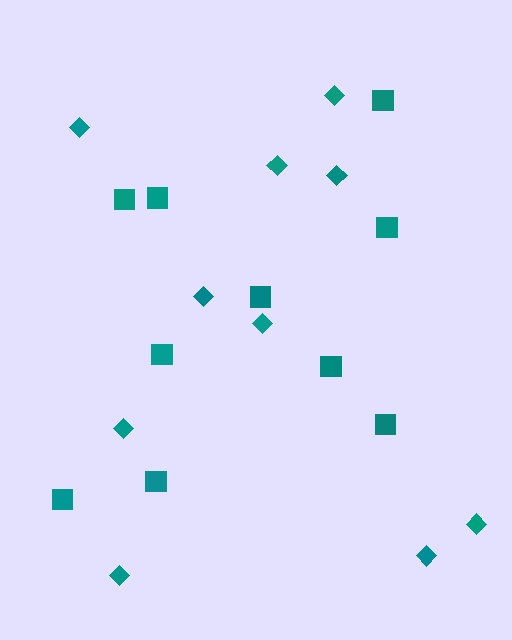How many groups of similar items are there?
There are 2 groups: one group of diamonds (10) and one group of squares (10).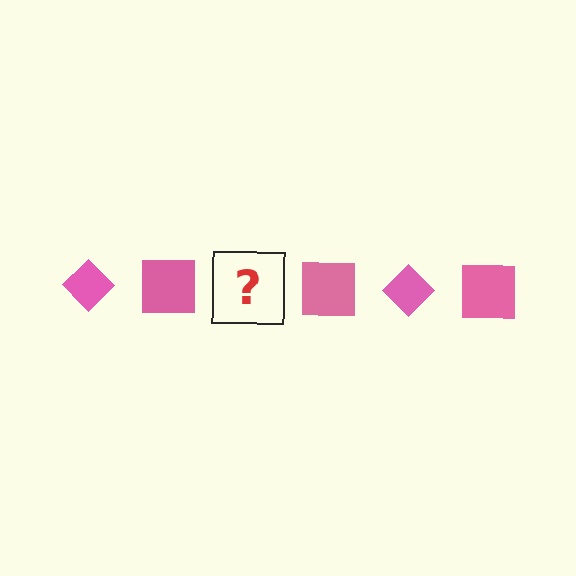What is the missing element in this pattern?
The missing element is a pink diamond.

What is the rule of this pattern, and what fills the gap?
The rule is that the pattern cycles through diamond, square shapes in pink. The gap should be filled with a pink diamond.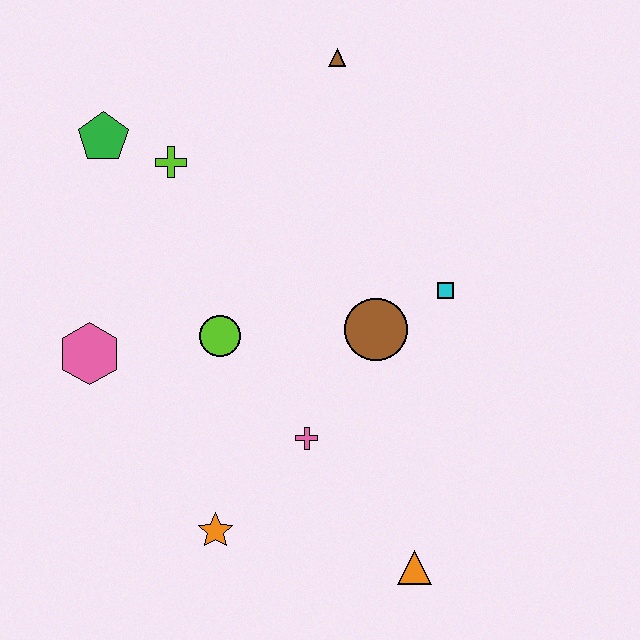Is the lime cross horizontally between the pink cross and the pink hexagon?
Yes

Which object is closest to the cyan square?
The brown circle is closest to the cyan square.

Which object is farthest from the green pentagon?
The orange triangle is farthest from the green pentagon.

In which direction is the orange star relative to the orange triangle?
The orange star is to the left of the orange triangle.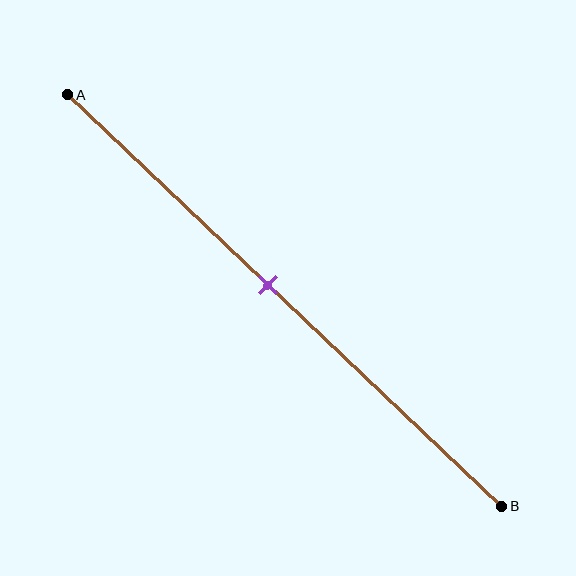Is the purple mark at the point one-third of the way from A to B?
No, the mark is at about 45% from A, not at the 33% one-third point.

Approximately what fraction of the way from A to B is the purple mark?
The purple mark is approximately 45% of the way from A to B.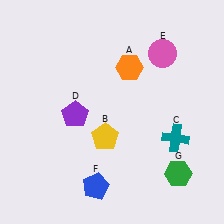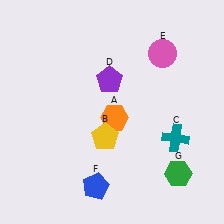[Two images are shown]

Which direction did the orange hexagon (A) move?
The orange hexagon (A) moved down.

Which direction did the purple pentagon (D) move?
The purple pentagon (D) moved up.